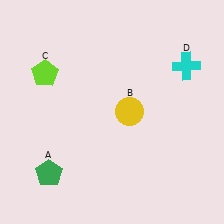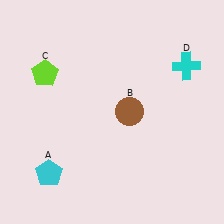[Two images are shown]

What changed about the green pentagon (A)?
In Image 1, A is green. In Image 2, it changed to cyan.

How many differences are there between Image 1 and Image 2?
There are 2 differences between the two images.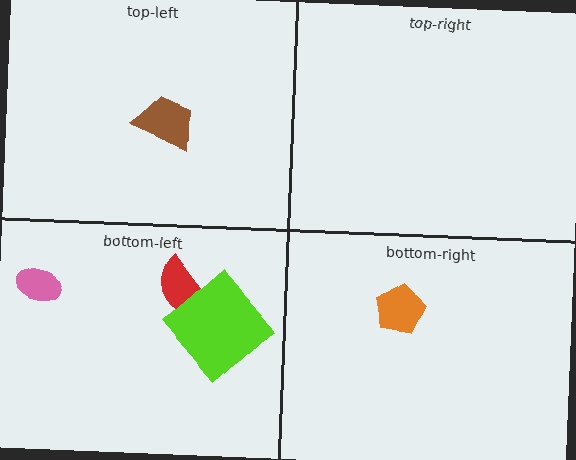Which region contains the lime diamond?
The bottom-left region.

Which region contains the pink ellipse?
The bottom-left region.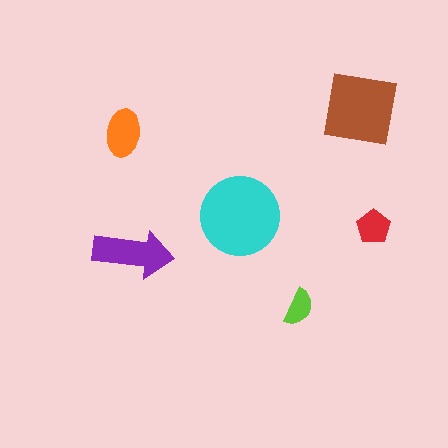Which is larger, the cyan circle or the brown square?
The cyan circle.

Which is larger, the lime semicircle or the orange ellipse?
The orange ellipse.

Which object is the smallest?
The lime semicircle.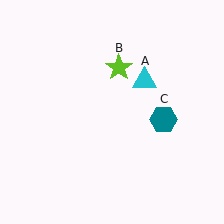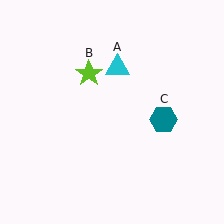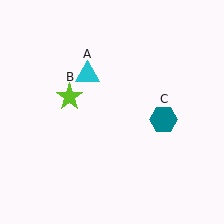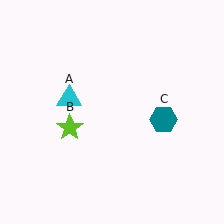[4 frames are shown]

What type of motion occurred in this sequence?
The cyan triangle (object A), lime star (object B) rotated counterclockwise around the center of the scene.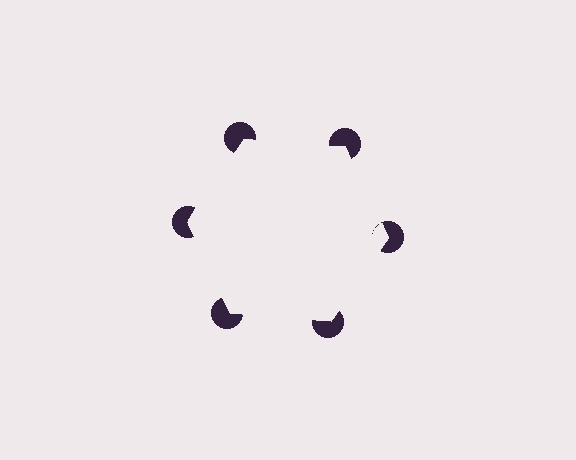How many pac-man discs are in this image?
There are 6 — one at each vertex of the illusory hexagon.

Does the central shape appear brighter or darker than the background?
It typically appears slightly brighter than the background, even though no actual brightness change is drawn.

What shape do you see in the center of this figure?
An illusory hexagon — its edges are inferred from the aligned wedge cuts in the pac-man discs, not physically drawn.